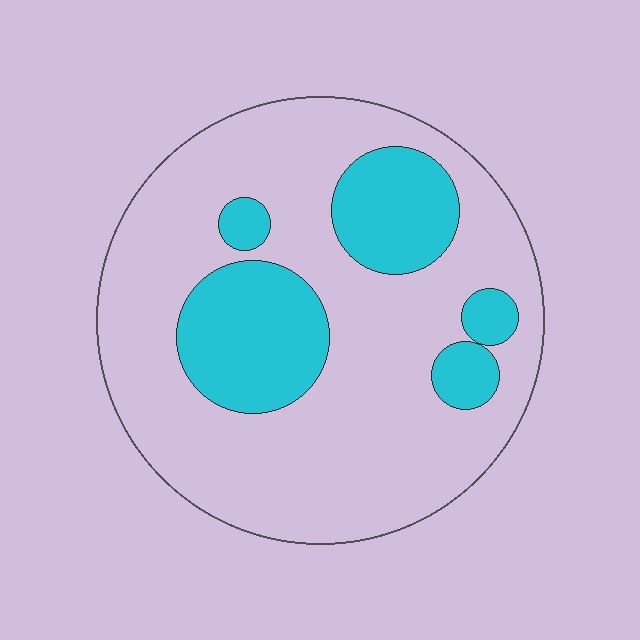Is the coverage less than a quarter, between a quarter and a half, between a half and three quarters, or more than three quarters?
Between a quarter and a half.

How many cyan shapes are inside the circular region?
5.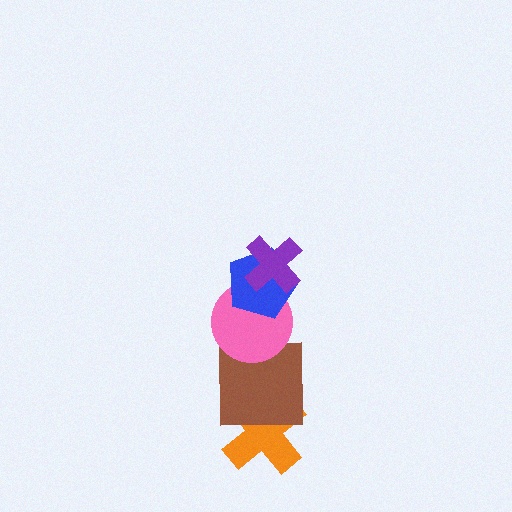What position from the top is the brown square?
The brown square is 4th from the top.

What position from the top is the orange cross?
The orange cross is 5th from the top.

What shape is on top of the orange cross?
The brown square is on top of the orange cross.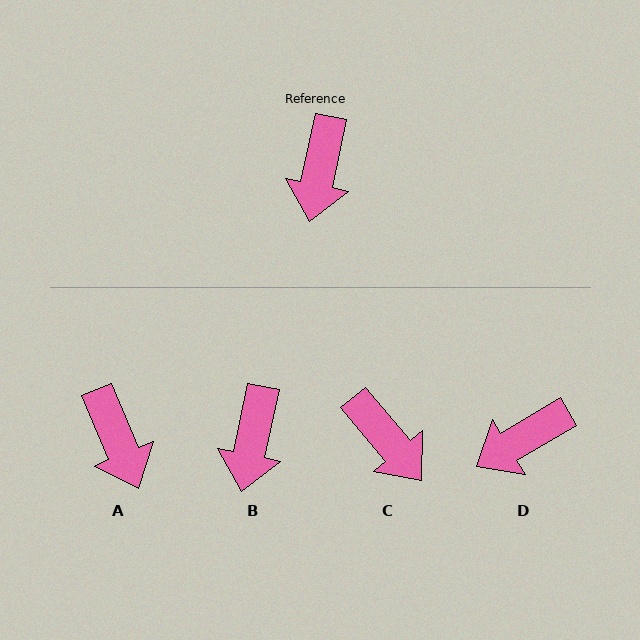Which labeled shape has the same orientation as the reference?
B.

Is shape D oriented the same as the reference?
No, it is off by about 48 degrees.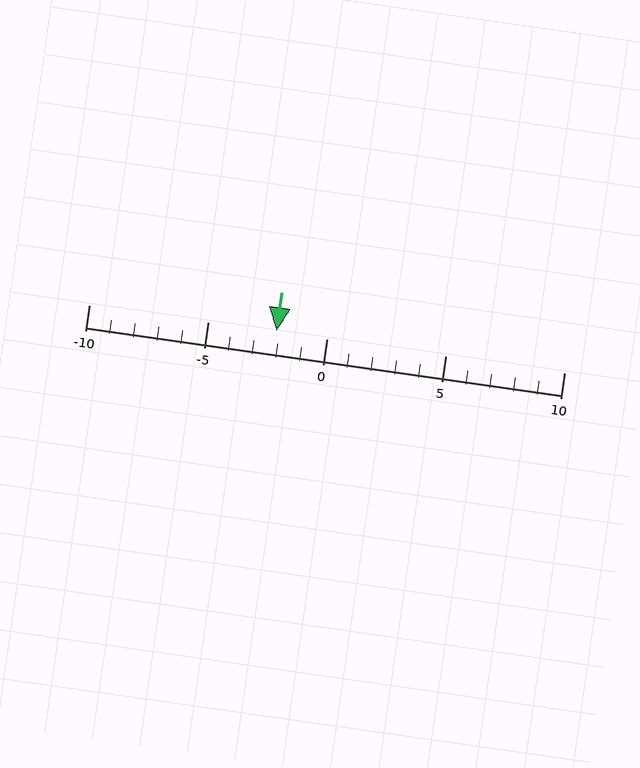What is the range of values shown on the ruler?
The ruler shows values from -10 to 10.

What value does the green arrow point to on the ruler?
The green arrow points to approximately -2.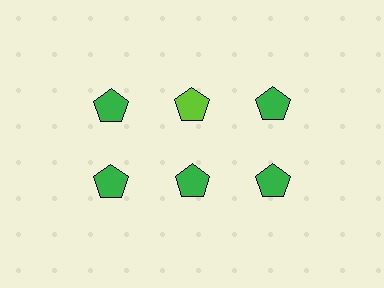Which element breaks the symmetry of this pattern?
The lime pentagon in the top row, second from left column breaks the symmetry. All other shapes are green pentagons.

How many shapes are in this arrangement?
There are 6 shapes arranged in a grid pattern.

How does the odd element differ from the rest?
It has a different color: lime instead of green.